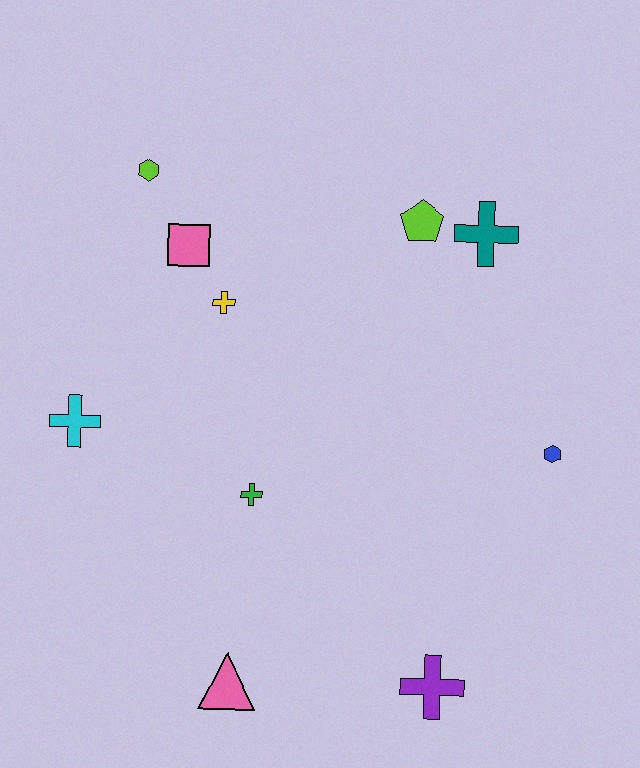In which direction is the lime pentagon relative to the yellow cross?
The lime pentagon is to the right of the yellow cross.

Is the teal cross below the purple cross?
No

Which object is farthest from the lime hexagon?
The purple cross is farthest from the lime hexagon.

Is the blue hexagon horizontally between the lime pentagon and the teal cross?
No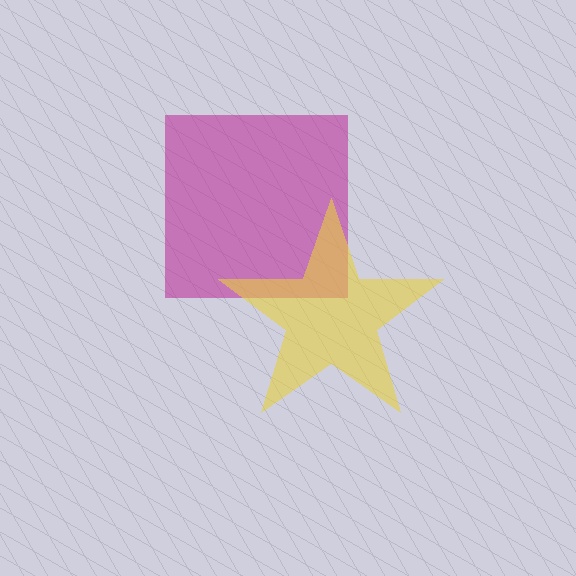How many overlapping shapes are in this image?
There are 2 overlapping shapes in the image.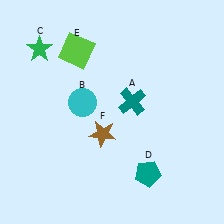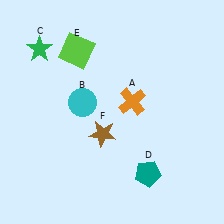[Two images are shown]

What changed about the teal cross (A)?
In Image 1, A is teal. In Image 2, it changed to orange.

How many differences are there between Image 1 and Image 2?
There is 1 difference between the two images.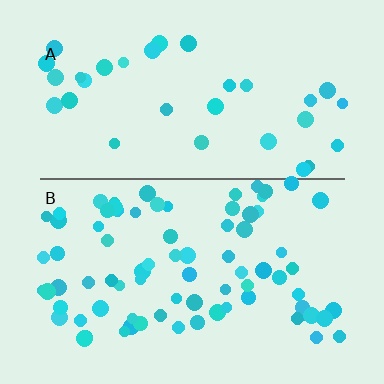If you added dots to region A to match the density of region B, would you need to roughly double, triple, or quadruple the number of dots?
Approximately double.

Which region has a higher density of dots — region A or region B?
B (the bottom).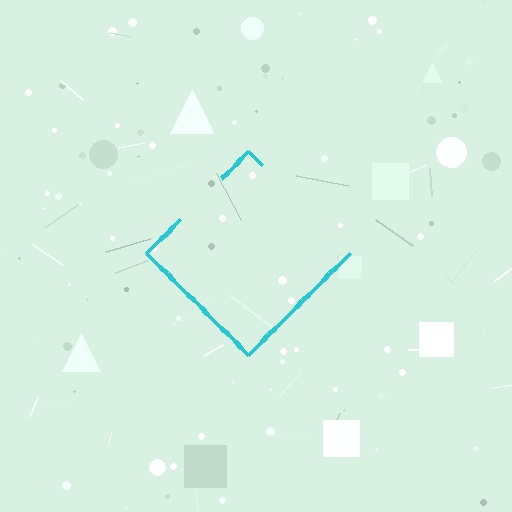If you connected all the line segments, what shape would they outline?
They would outline a diamond.